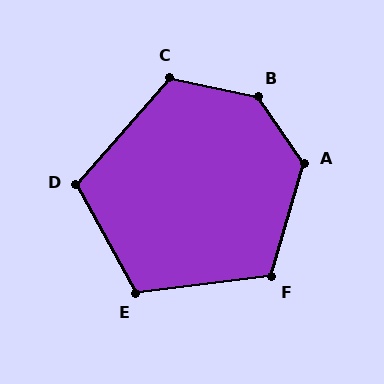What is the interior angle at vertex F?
Approximately 113 degrees (obtuse).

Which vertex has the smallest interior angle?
D, at approximately 110 degrees.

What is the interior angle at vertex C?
Approximately 119 degrees (obtuse).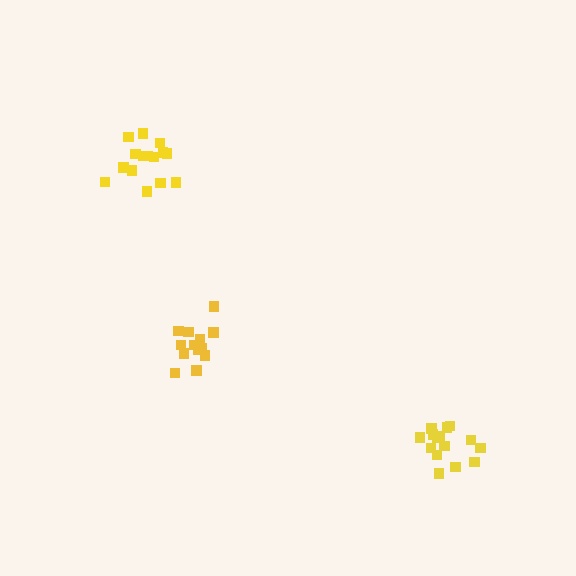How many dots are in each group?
Group 1: 14 dots, Group 2: 15 dots, Group 3: 15 dots (44 total).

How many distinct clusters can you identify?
There are 3 distinct clusters.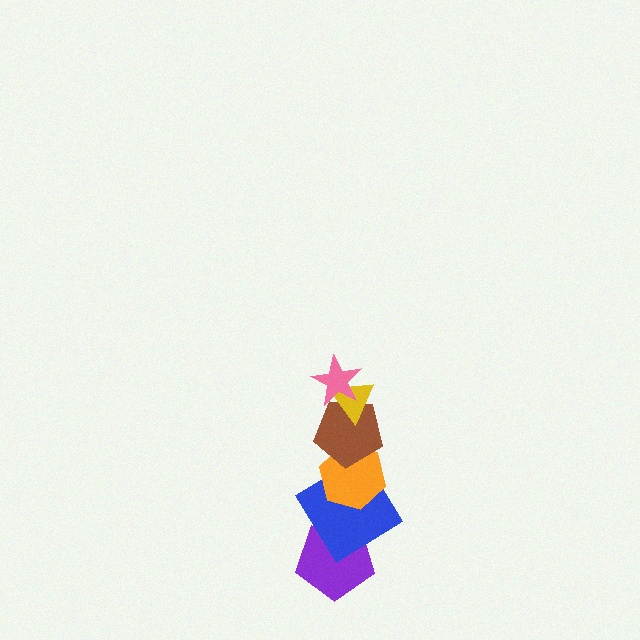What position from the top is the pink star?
The pink star is 1st from the top.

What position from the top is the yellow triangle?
The yellow triangle is 2nd from the top.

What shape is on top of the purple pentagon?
The blue diamond is on top of the purple pentagon.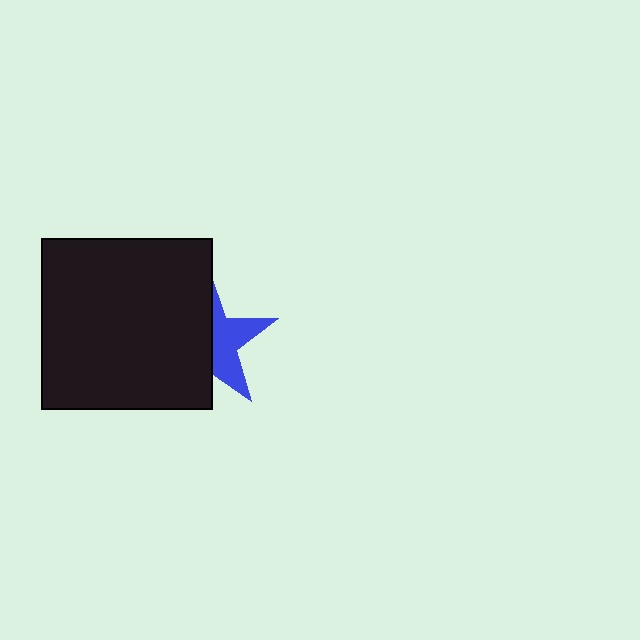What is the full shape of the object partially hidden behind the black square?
The partially hidden object is a blue star.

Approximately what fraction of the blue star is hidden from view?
Roughly 58% of the blue star is hidden behind the black square.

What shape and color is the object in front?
The object in front is a black square.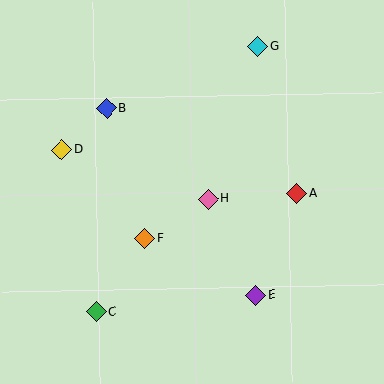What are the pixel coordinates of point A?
Point A is at (297, 193).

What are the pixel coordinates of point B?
Point B is at (107, 108).